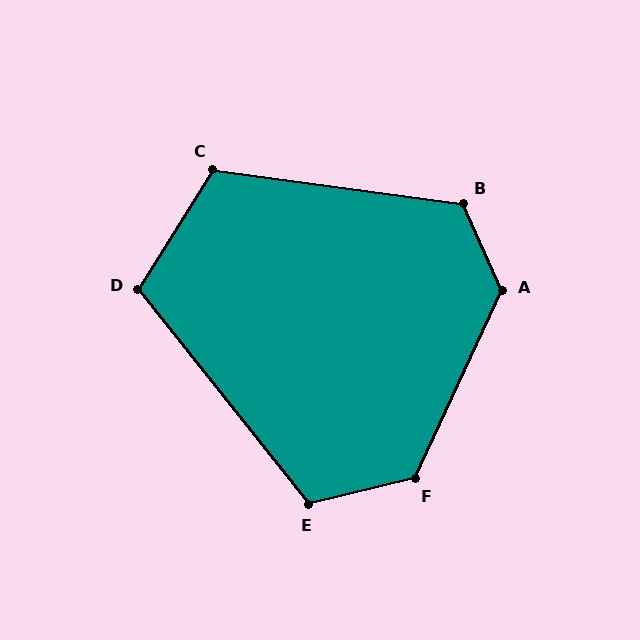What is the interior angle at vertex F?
Approximately 129 degrees (obtuse).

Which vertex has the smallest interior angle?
D, at approximately 110 degrees.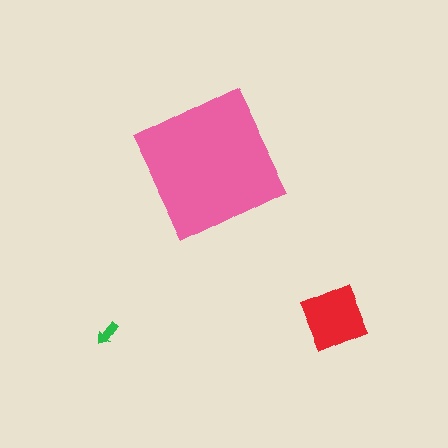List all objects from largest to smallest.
The pink square, the red diamond, the green arrow.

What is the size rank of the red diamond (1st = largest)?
2nd.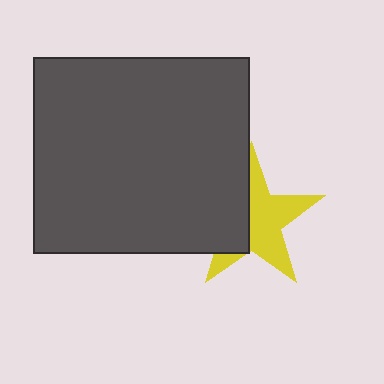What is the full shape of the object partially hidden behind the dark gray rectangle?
The partially hidden object is a yellow star.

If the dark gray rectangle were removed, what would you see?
You would see the complete yellow star.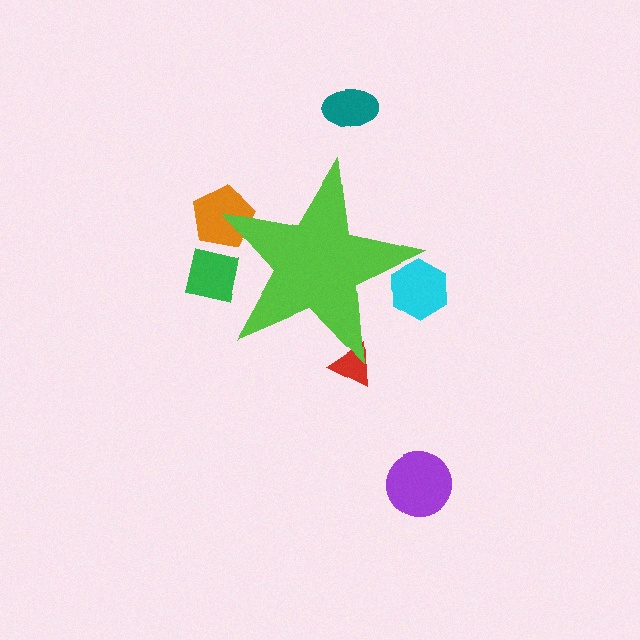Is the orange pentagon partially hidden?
Yes, the orange pentagon is partially hidden behind the lime star.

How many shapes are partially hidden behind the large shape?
4 shapes are partially hidden.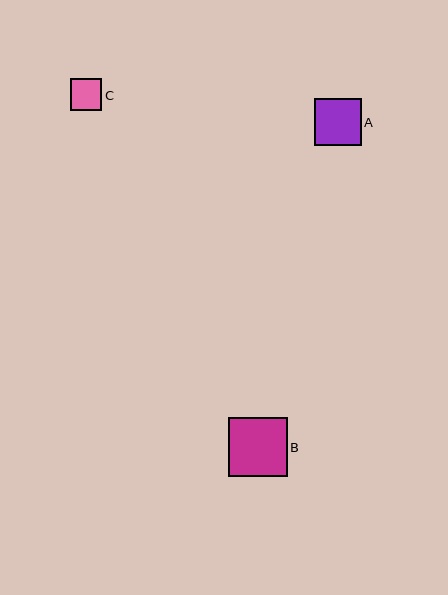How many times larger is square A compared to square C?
Square A is approximately 1.5 times the size of square C.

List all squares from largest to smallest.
From largest to smallest: B, A, C.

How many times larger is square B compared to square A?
Square B is approximately 1.2 times the size of square A.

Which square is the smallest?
Square C is the smallest with a size of approximately 32 pixels.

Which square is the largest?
Square B is the largest with a size of approximately 58 pixels.